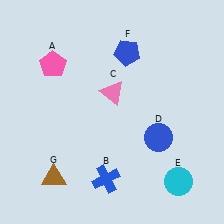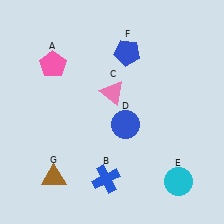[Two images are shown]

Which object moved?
The blue circle (D) moved left.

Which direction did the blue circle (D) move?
The blue circle (D) moved left.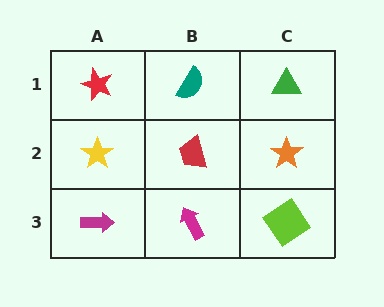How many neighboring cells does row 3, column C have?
2.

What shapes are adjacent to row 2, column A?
A red star (row 1, column A), a magenta arrow (row 3, column A), a red trapezoid (row 2, column B).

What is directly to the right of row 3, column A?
A magenta arrow.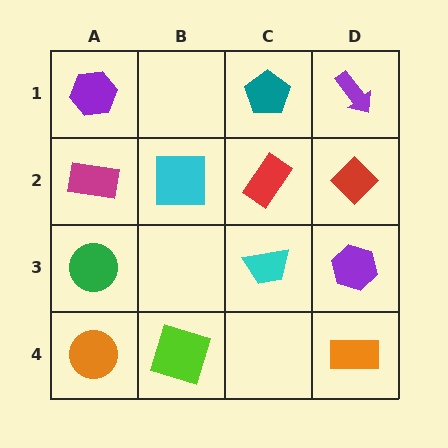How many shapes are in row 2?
4 shapes.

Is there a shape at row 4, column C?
No, that cell is empty.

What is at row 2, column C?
A red rectangle.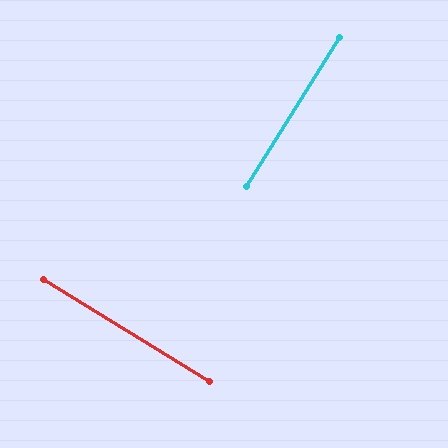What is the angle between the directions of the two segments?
Approximately 89 degrees.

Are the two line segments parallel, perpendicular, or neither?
Perpendicular — they meet at approximately 89°.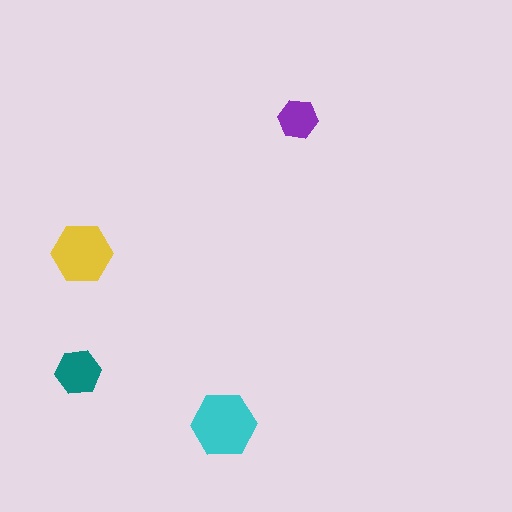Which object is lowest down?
The cyan hexagon is bottommost.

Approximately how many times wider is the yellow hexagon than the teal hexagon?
About 1.5 times wider.